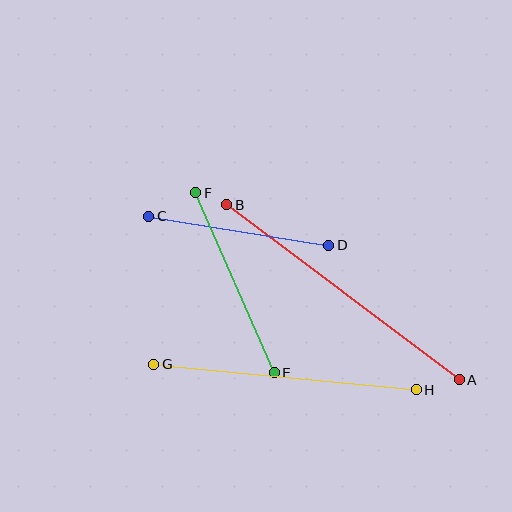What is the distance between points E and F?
The distance is approximately 197 pixels.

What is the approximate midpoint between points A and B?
The midpoint is at approximately (343, 292) pixels.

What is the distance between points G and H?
The distance is approximately 264 pixels.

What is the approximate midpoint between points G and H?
The midpoint is at approximately (285, 377) pixels.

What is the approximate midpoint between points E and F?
The midpoint is at approximately (235, 283) pixels.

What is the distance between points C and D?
The distance is approximately 182 pixels.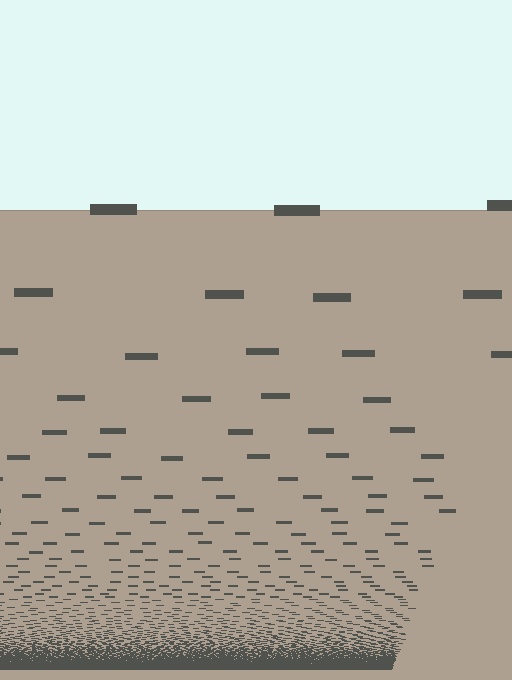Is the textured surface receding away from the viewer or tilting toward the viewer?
The surface appears to tilt toward the viewer. Texture elements get larger and sparser toward the top.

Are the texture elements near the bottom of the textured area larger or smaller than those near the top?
Smaller. The gradient is inverted — elements near the bottom are smaller and denser.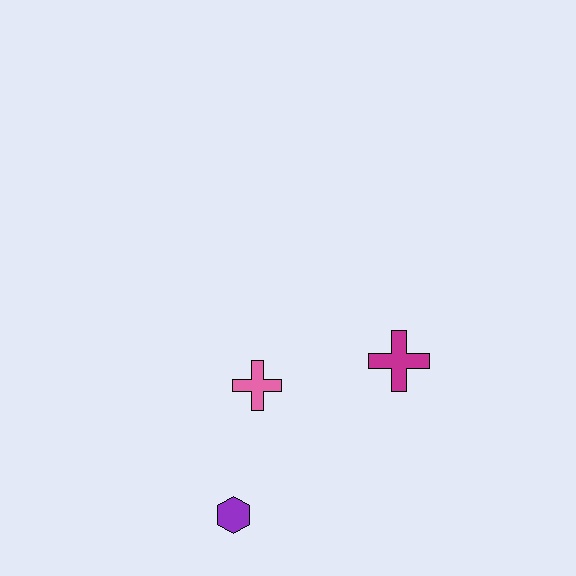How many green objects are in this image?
There are no green objects.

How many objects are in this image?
There are 3 objects.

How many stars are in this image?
There are no stars.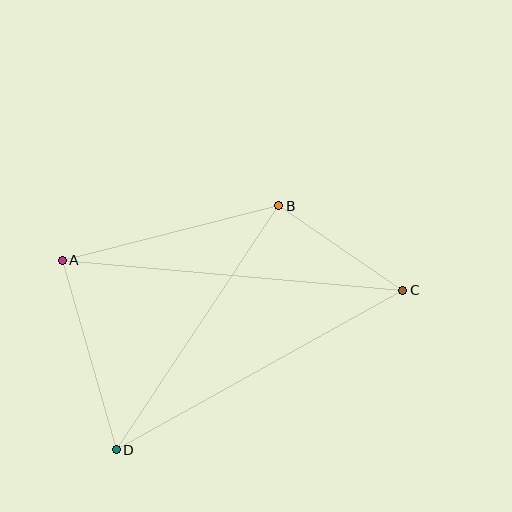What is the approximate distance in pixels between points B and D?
The distance between B and D is approximately 293 pixels.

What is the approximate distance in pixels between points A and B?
The distance between A and B is approximately 223 pixels.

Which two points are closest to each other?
Points B and C are closest to each other.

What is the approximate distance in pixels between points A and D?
The distance between A and D is approximately 197 pixels.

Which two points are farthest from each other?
Points A and C are farthest from each other.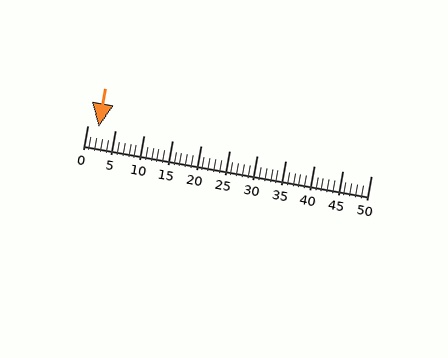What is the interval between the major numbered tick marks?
The major tick marks are spaced 5 units apart.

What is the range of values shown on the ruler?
The ruler shows values from 0 to 50.